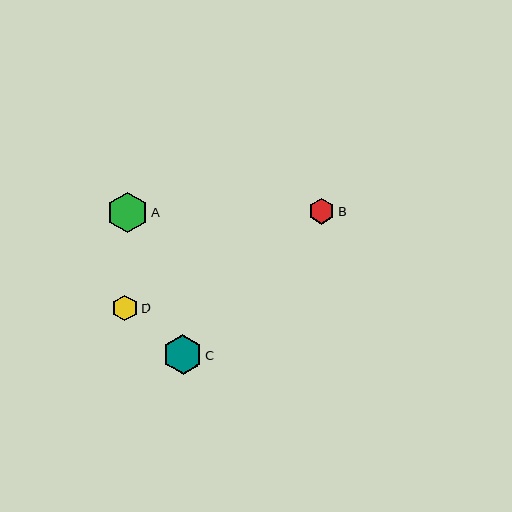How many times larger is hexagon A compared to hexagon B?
Hexagon A is approximately 1.5 times the size of hexagon B.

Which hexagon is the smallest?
Hexagon D is the smallest with a size of approximately 26 pixels.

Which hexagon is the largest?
Hexagon A is the largest with a size of approximately 41 pixels.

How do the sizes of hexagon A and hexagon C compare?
Hexagon A and hexagon C are approximately the same size.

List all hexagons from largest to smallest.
From largest to smallest: A, C, B, D.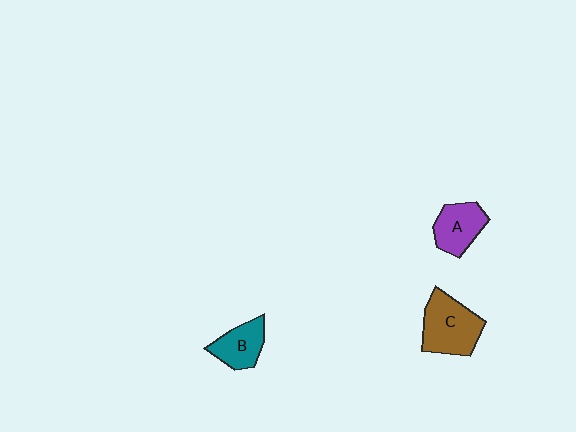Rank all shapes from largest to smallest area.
From largest to smallest: C (brown), A (purple), B (teal).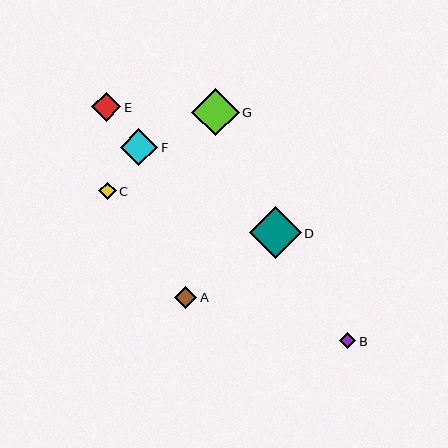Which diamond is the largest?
Diamond D is the largest with a size of approximately 52 pixels.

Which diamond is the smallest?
Diamond B is the smallest with a size of approximately 16 pixels.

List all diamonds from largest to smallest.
From largest to smallest: D, G, F, E, A, C, B.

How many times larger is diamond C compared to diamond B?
Diamond C is approximately 1.1 times the size of diamond B.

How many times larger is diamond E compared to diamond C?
Diamond E is approximately 1.6 times the size of diamond C.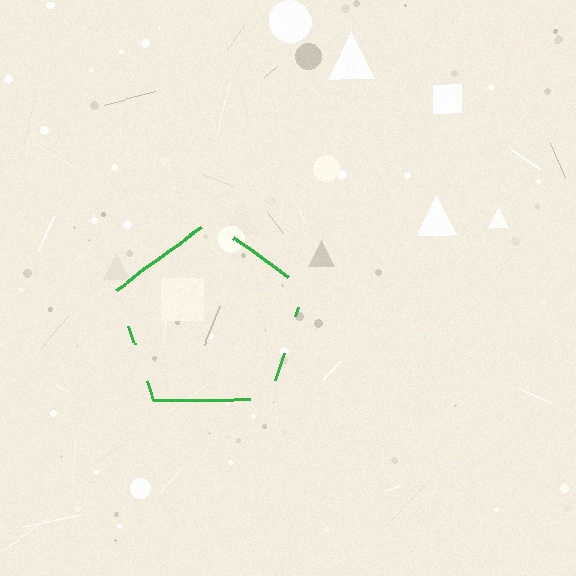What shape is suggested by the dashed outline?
The dashed outline suggests a pentagon.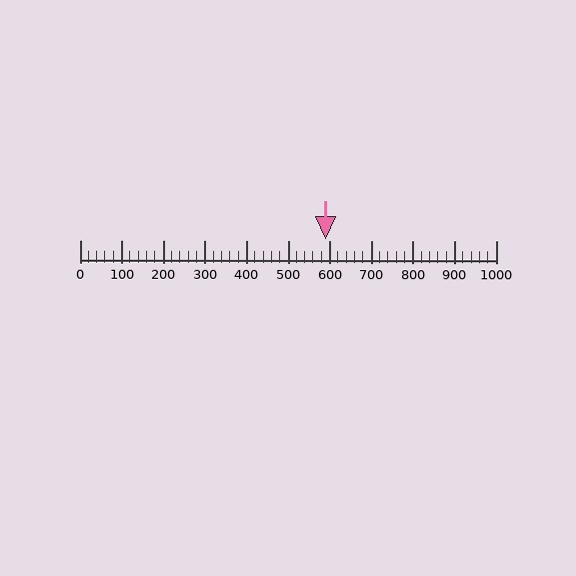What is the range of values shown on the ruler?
The ruler shows values from 0 to 1000.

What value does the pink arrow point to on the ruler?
The pink arrow points to approximately 590.